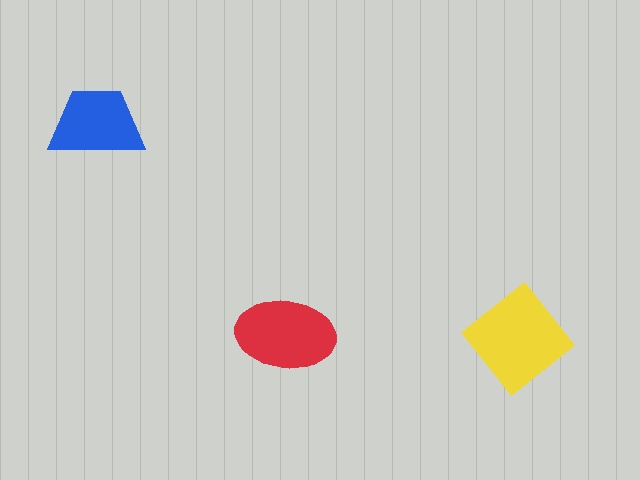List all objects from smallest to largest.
The blue trapezoid, the red ellipse, the yellow diamond.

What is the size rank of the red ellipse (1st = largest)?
2nd.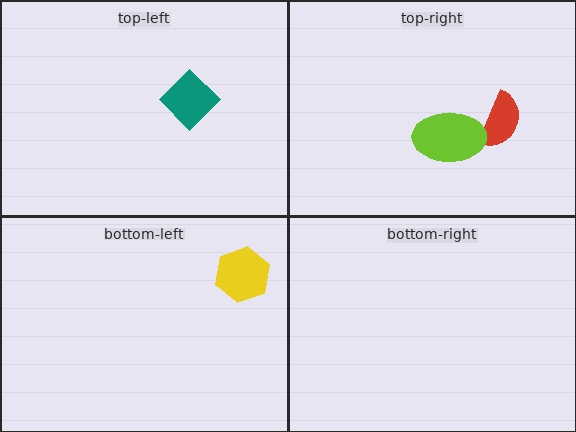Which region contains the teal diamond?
The top-left region.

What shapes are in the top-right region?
The red semicircle, the lime ellipse.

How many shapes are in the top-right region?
2.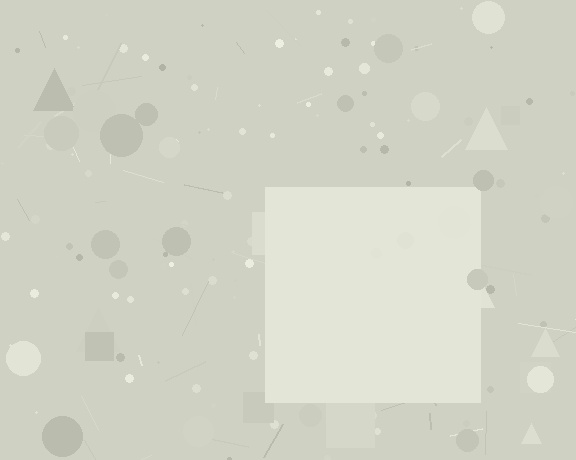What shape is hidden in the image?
A square is hidden in the image.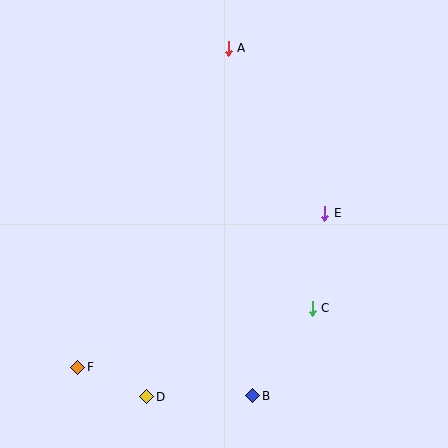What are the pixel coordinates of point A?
Point A is at (228, 48).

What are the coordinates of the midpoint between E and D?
The midpoint between E and D is at (236, 305).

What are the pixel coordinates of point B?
Point B is at (253, 396).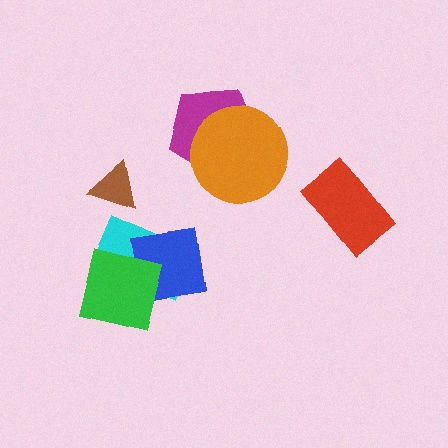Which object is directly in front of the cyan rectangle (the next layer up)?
The blue square is directly in front of the cyan rectangle.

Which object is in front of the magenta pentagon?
The orange circle is in front of the magenta pentagon.